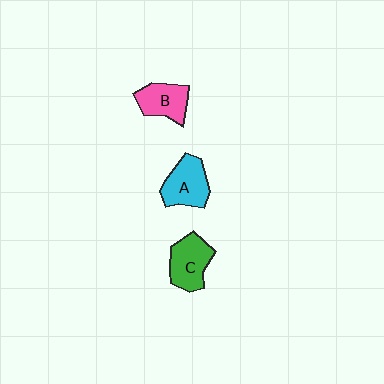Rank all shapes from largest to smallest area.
From largest to smallest: C (green), A (cyan), B (pink).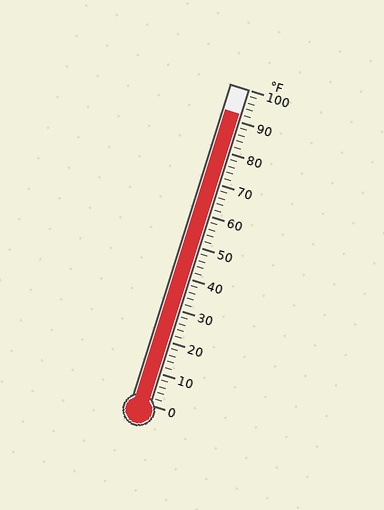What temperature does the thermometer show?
The thermometer shows approximately 92°F.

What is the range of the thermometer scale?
The thermometer scale ranges from 0°F to 100°F.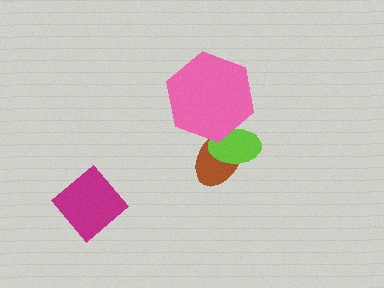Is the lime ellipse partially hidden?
Yes, it is partially covered by another shape.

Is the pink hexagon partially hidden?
No, no other shape covers it.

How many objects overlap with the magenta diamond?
0 objects overlap with the magenta diamond.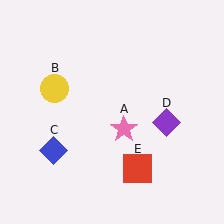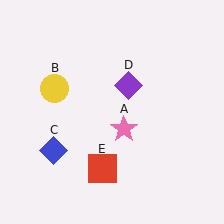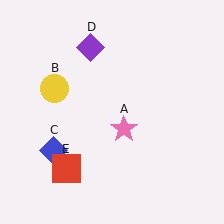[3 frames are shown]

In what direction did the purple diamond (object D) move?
The purple diamond (object D) moved up and to the left.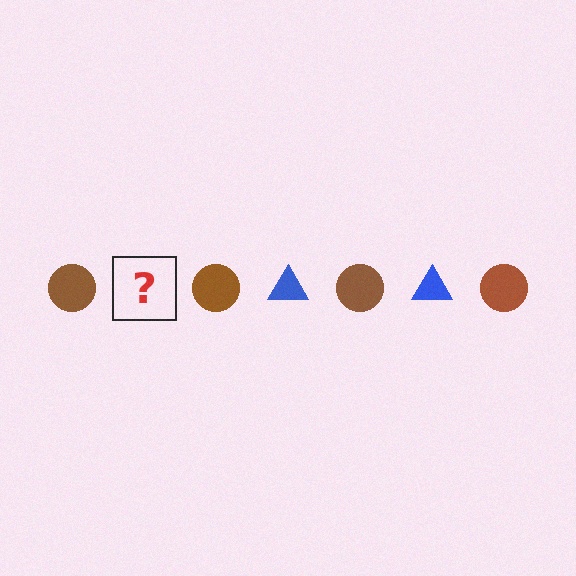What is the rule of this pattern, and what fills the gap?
The rule is that the pattern alternates between brown circle and blue triangle. The gap should be filled with a blue triangle.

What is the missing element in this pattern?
The missing element is a blue triangle.